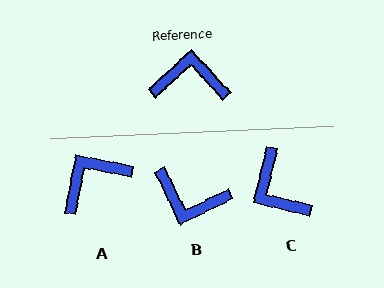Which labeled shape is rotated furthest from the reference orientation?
B, about 163 degrees away.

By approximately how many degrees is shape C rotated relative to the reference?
Approximately 124 degrees counter-clockwise.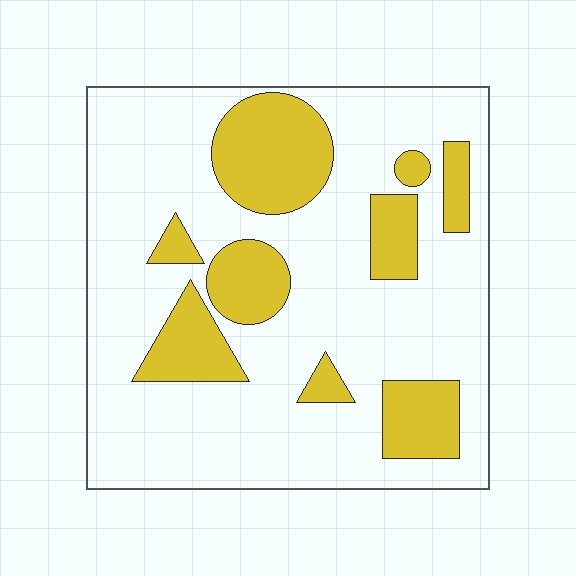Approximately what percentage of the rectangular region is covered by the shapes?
Approximately 25%.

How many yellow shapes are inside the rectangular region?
9.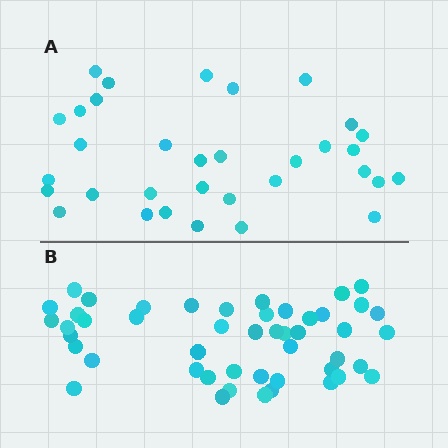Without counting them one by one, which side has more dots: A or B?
Region B (the bottom region) has more dots.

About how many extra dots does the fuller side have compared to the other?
Region B has approximately 15 more dots than region A.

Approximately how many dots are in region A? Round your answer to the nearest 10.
About 30 dots. (The exact count is 33, which rounds to 30.)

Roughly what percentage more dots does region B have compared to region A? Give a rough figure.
About 45% more.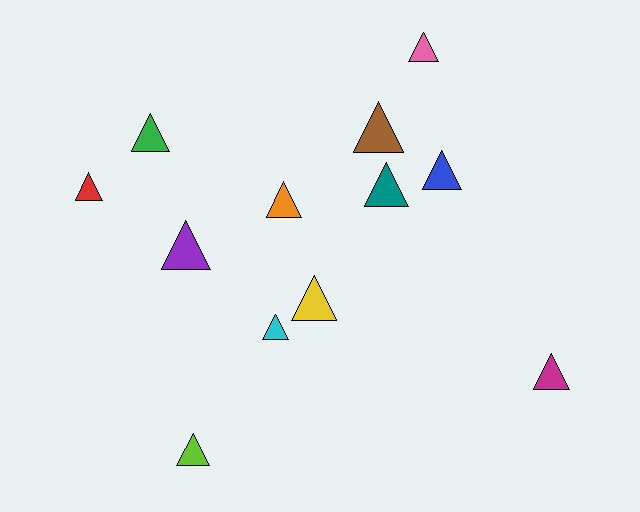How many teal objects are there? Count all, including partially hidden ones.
There is 1 teal object.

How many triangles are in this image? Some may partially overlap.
There are 12 triangles.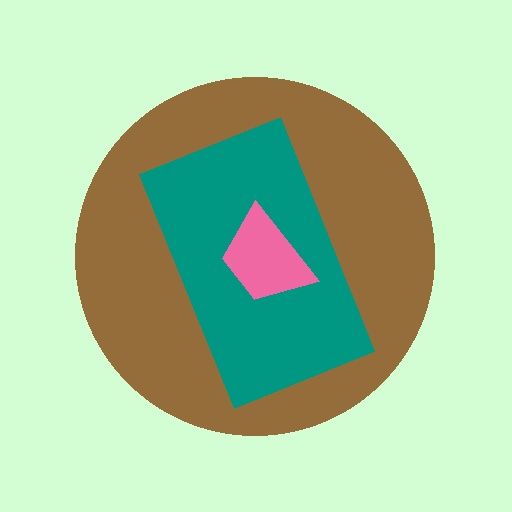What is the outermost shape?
The brown circle.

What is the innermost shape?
The pink trapezoid.